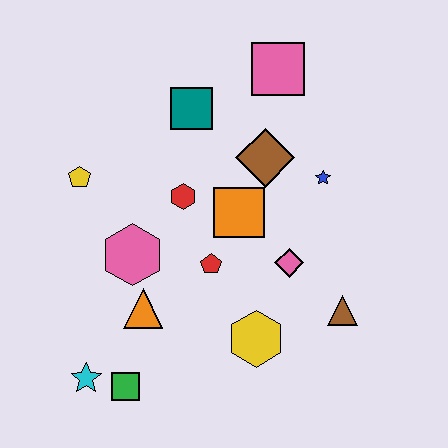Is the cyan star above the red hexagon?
No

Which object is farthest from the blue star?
The cyan star is farthest from the blue star.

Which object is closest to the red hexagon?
The orange square is closest to the red hexagon.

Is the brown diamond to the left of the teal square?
No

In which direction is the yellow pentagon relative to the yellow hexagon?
The yellow pentagon is to the left of the yellow hexagon.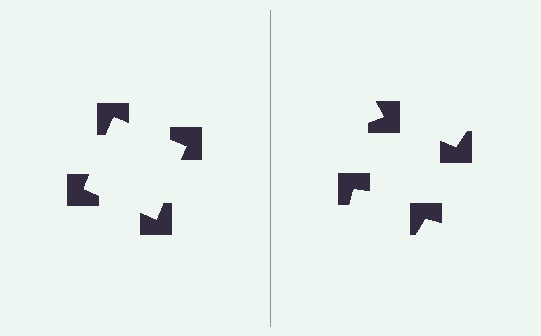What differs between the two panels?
The notched squares are positioned identically on both sides; only the wedge orientations differ. On the left they align to a square; on the right they are misaligned.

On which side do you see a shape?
An illusory square appears on the left side. On the right side the wedge cuts are rotated, so no coherent shape forms.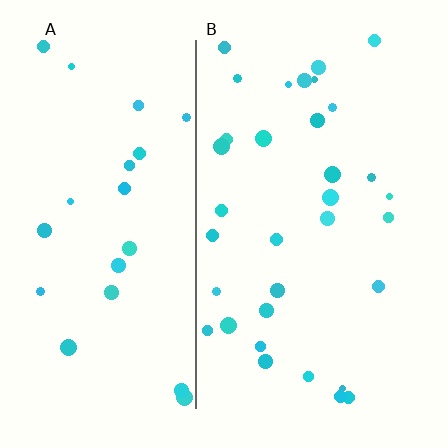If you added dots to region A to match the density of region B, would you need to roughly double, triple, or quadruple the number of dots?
Approximately double.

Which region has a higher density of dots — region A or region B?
B (the right).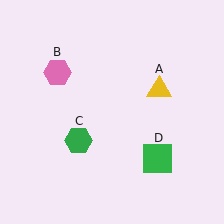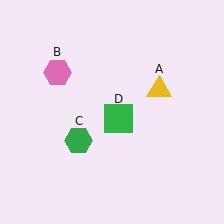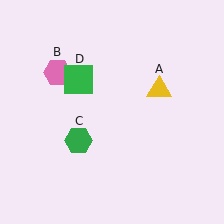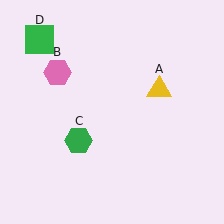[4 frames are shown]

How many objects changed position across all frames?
1 object changed position: green square (object D).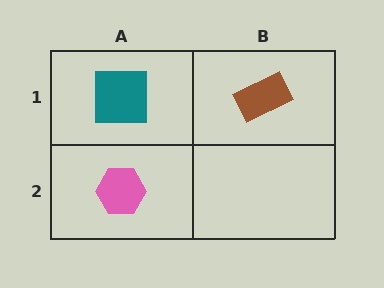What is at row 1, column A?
A teal square.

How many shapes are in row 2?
1 shape.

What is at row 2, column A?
A pink hexagon.